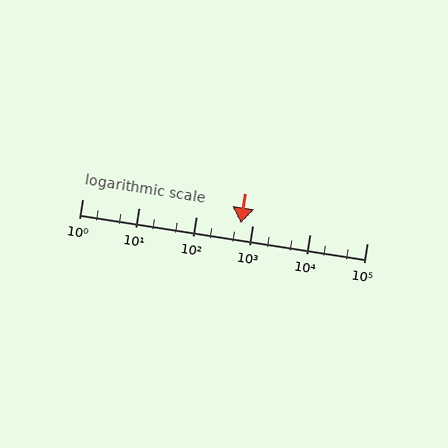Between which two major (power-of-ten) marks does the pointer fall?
The pointer is between 100 and 1000.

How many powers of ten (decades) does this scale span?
The scale spans 5 decades, from 1 to 100000.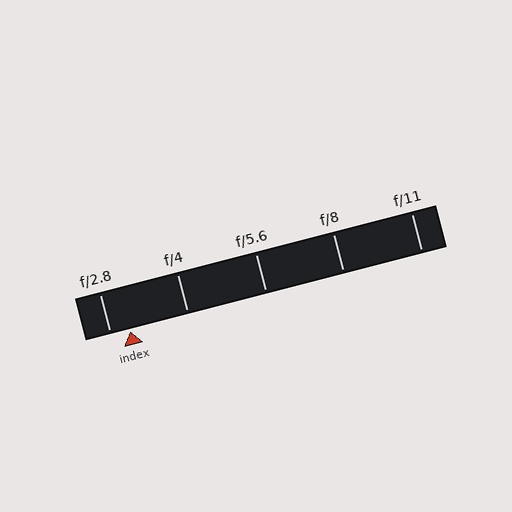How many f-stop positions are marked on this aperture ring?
There are 5 f-stop positions marked.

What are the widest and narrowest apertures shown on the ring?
The widest aperture shown is f/2.8 and the narrowest is f/11.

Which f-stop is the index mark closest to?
The index mark is closest to f/2.8.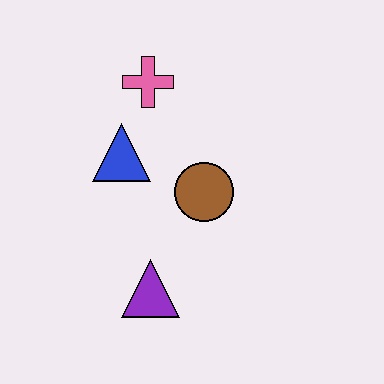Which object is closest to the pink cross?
The blue triangle is closest to the pink cross.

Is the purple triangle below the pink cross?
Yes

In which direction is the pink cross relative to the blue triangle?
The pink cross is above the blue triangle.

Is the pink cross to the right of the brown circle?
No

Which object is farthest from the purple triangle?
The pink cross is farthest from the purple triangle.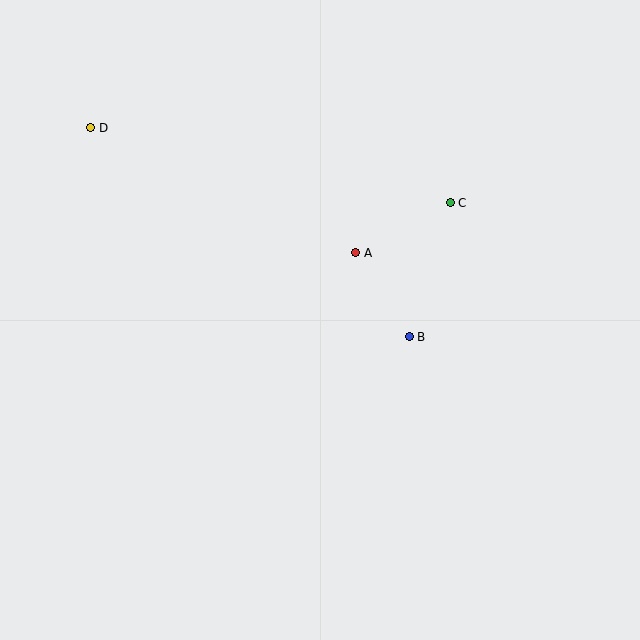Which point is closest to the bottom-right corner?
Point B is closest to the bottom-right corner.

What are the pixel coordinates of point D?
Point D is at (91, 128).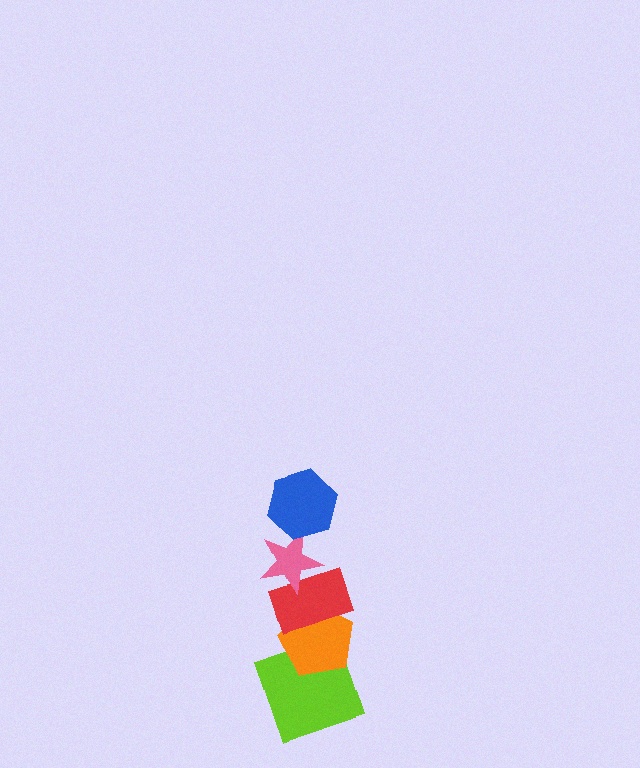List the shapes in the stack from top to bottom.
From top to bottom: the blue hexagon, the pink star, the red rectangle, the orange pentagon, the lime square.